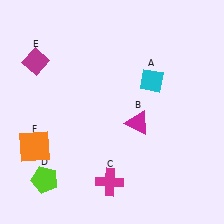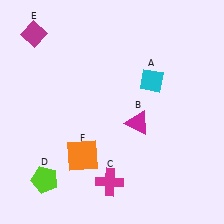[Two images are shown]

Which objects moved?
The objects that moved are: the magenta diamond (E), the orange square (F).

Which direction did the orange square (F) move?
The orange square (F) moved right.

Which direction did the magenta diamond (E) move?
The magenta diamond (E) moved up.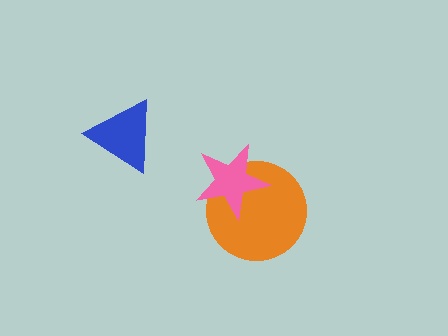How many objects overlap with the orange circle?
1 object overlaps with the orange circle.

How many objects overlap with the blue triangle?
0 objects overlap with the blue triangle.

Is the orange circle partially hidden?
Yes, it is partially covered by another shape.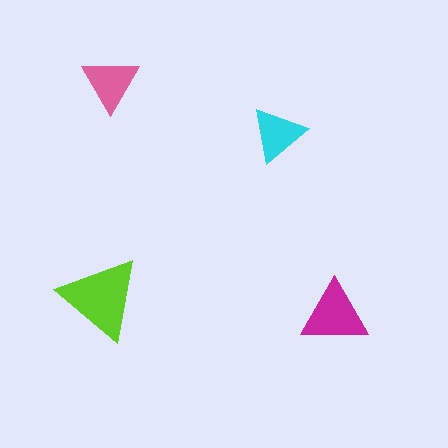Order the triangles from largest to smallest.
the lime one, the magenta one, the pink one, the cyan one.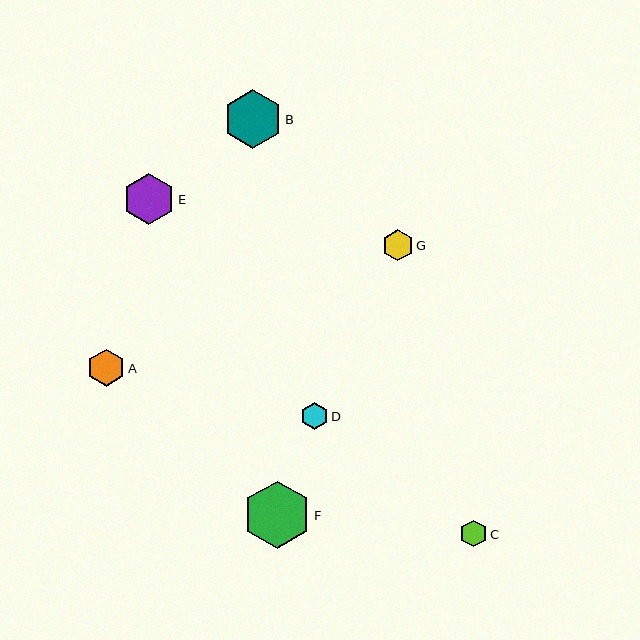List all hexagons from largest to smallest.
From largest to smallest: F, B, E, A, G, D, C.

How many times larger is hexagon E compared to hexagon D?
Hexagon E is approximately 1.8 times the size of hexagon D.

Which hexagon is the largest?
Hexagon F is the largest with a size of approximately 67 pixels.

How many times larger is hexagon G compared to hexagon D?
Hexagon G is approximately 1.1 times the size of hexagon D.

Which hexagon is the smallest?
Hexagon C is the smallest with a size of approximately 27 pixels.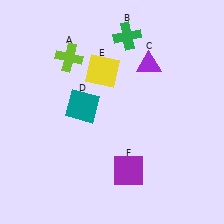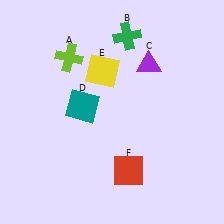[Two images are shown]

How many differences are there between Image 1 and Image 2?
There is 1 difference between the two images.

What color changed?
The square (F) changed from purple in Image 1 to red in Image 2.